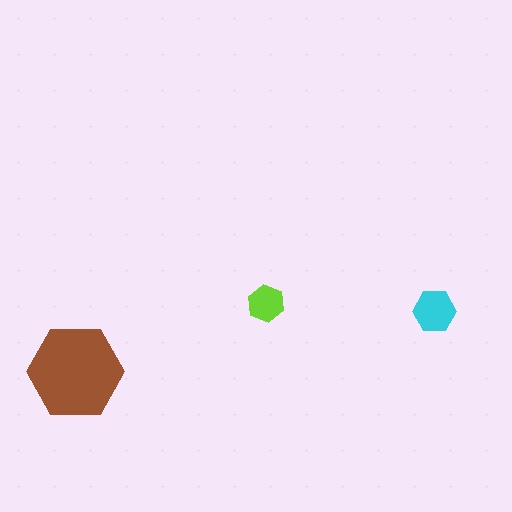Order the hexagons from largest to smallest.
the brown one, the cyan one, the lime one.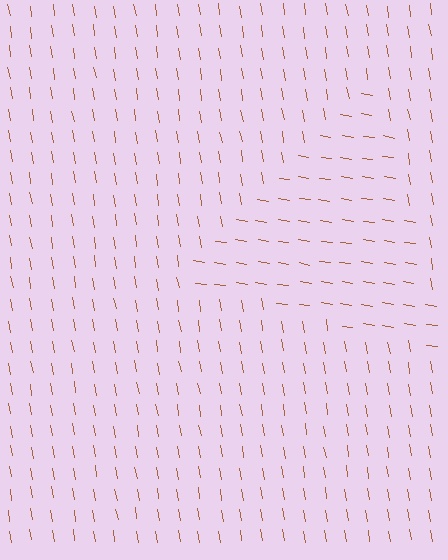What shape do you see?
I see a triangle.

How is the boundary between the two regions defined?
The boundary is defined purely by a change in line orientation (approximately 71 degrees difference). All lines are the same color and thickness.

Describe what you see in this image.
The image is filled with small brown line segments. A triangle region in the image has lines oriented differently from the surrounding lines, creating a visible texture boundary.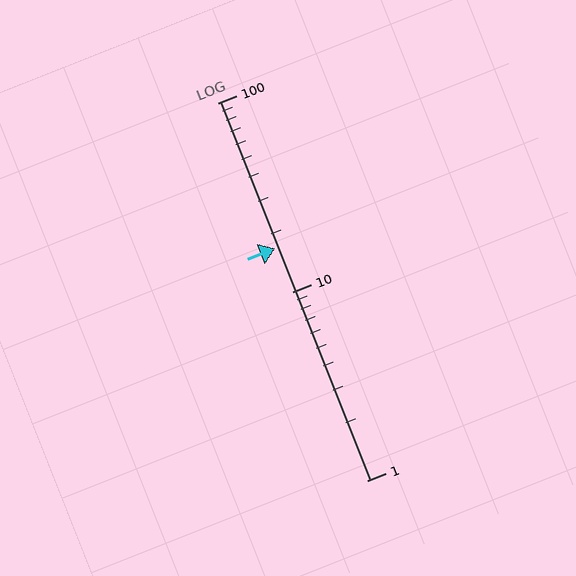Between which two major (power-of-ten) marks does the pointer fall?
The pointer is between 10 and 100.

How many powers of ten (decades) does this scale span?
The scale spans 2 decades, from 1 to 100.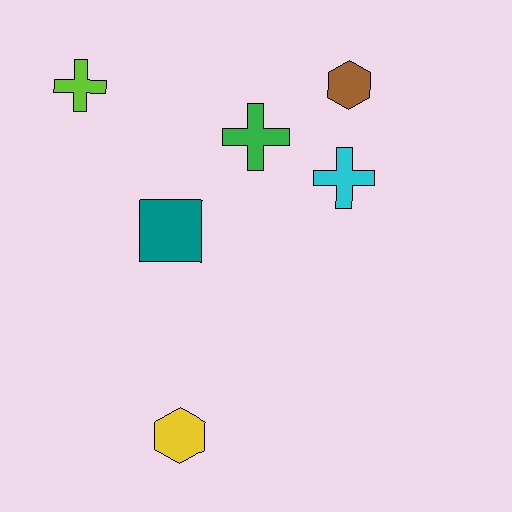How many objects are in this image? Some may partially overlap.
There are 6 objects.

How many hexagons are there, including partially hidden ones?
There are 2 hexagons.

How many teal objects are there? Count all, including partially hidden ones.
There is 1 teal object.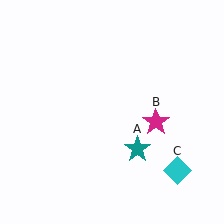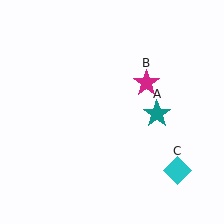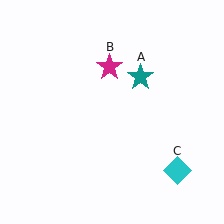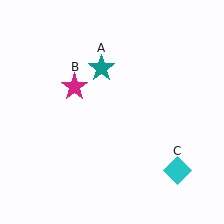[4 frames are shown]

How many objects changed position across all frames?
2 objects changed position: teal star (object A), magenta star (object B).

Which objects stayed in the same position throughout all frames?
Cyan diamond (object C) remained stationary.